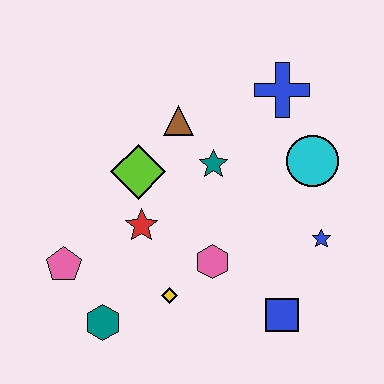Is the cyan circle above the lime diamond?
Yes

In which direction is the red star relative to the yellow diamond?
The red star is above the yellow diamond.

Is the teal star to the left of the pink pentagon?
No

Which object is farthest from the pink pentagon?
The blue cross is farthest from the pink pentagon.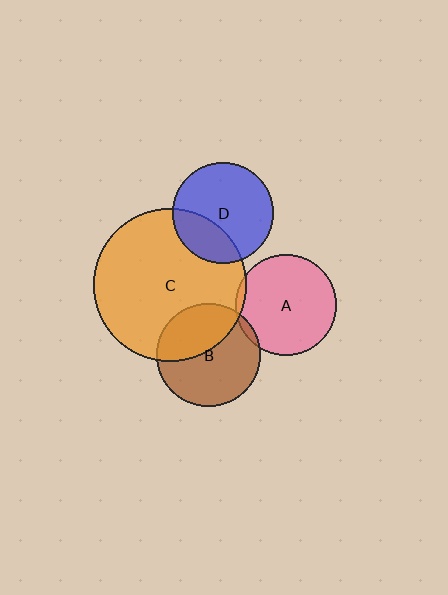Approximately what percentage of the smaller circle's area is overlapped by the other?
Approximately 5%.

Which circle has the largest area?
Circle C (orange).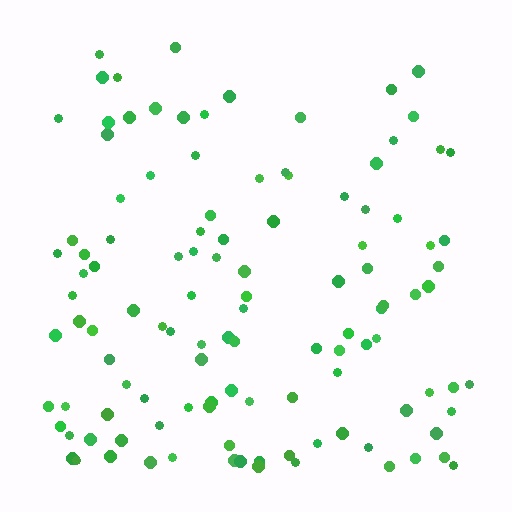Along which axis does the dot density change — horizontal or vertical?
Vertical.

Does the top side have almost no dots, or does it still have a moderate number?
Still a moderate number, just noticeably fewer than the bottom.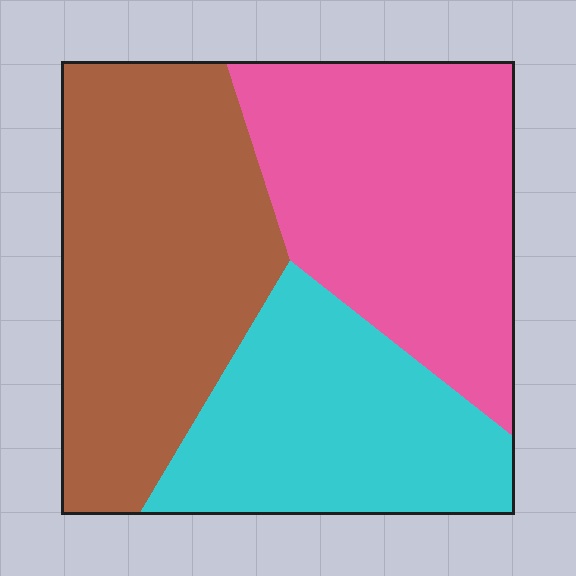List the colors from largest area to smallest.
From largest to smallest: brown, pink, cyan.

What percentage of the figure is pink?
Pink covers 35% of the figure.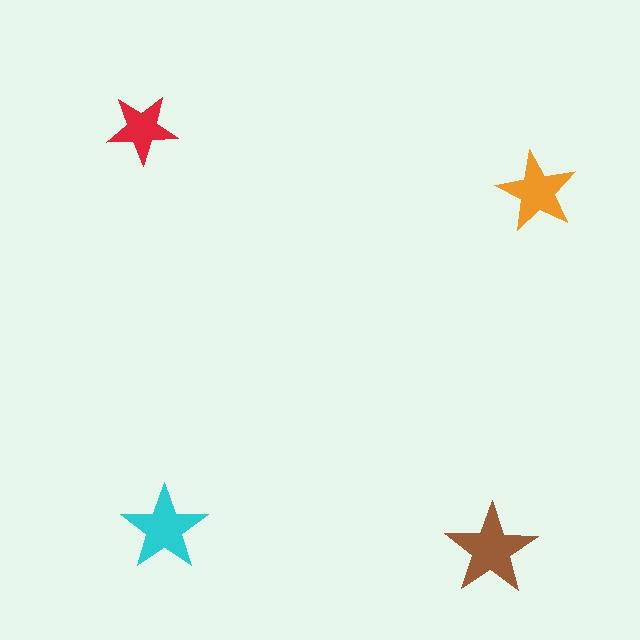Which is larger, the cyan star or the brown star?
The brown one.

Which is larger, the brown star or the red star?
The brown one.